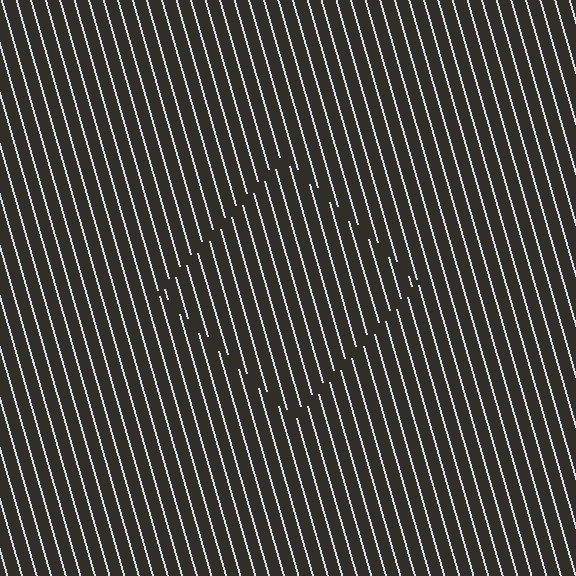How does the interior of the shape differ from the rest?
The interior of the shape contains the same grating, shifted by half a period — the contour is defined by the phase discontinuity where line-ends from the inner and outer gratings abut.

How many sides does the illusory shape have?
4 sides — the line-ends trace a square.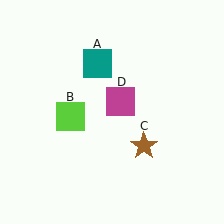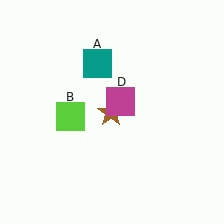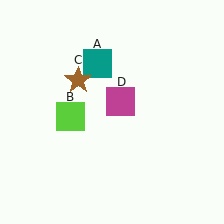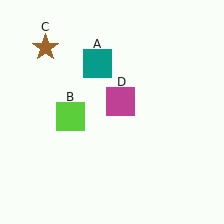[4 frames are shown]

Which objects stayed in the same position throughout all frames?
Teal square (object A) and lime square (object B) and magenta square (object D) remained stationary.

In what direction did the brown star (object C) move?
The brown star (object C) moved up and to the left.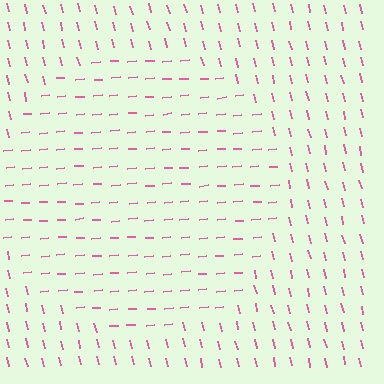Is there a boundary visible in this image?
Yes, there is a texture boundary formed by a change in line orientation.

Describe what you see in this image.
The image is filled with small pink line segments. A circle region in the image has lines oriented differently from the surrounding lines, creating a visible texture boundary.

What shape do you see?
I see a circle.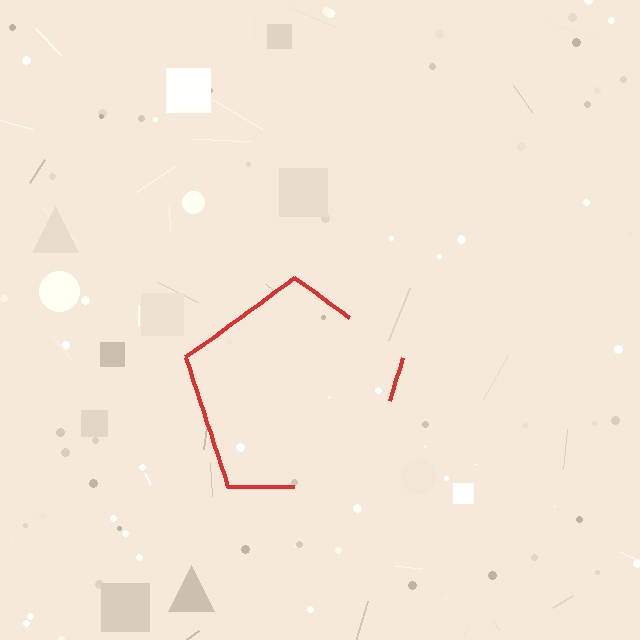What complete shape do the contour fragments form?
The contour fragments form a pentagon.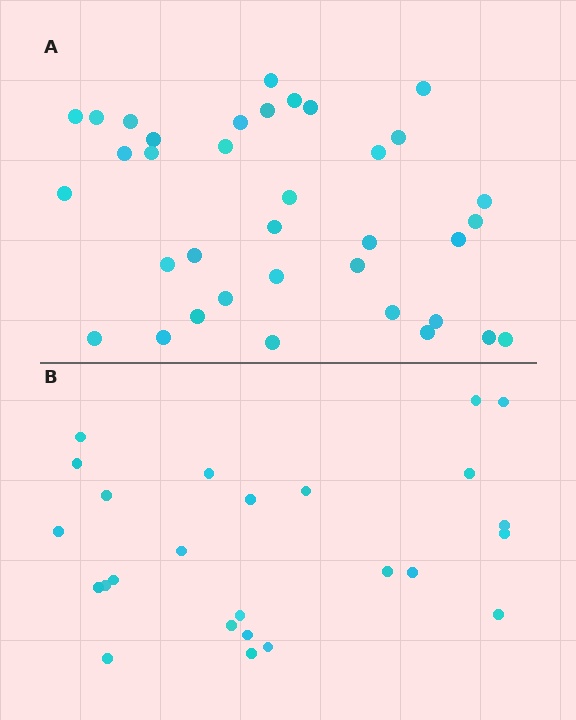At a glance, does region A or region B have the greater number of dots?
Region A (the top region) has more dots.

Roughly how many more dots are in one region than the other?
Region A has roughly 12 or so more dots than region B.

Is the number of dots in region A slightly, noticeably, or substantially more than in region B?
Region A has noticeably more, but not dramatically so. The ratio is roughly 1.4 to 1.